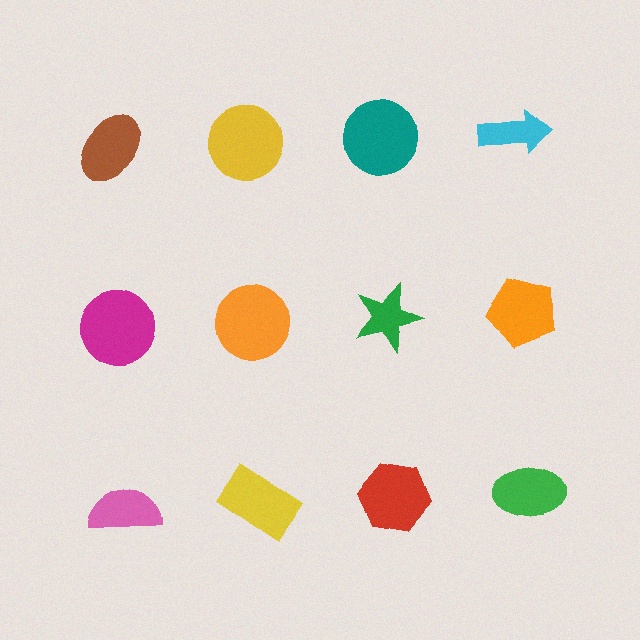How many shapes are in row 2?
4 shapes.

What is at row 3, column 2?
A yellow rectangle.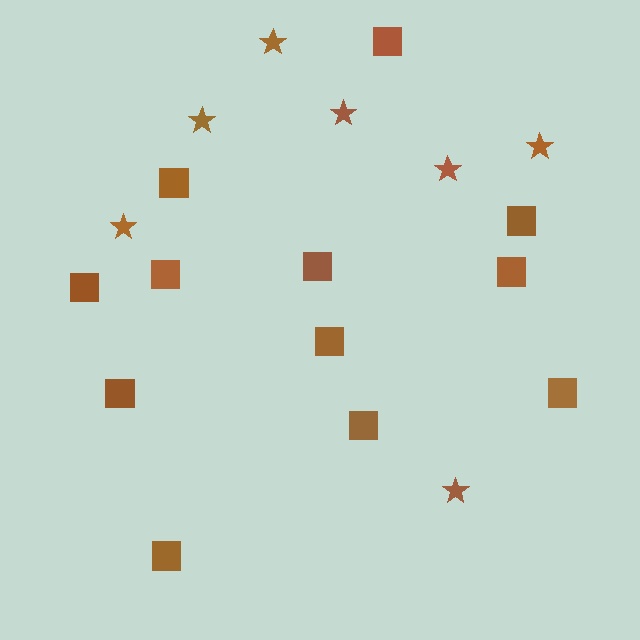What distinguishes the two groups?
There are 2 groups: one group of squares (12) and one group of stars (7).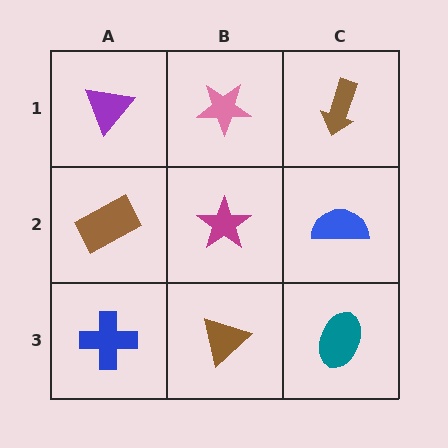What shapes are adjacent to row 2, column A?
A purple triangle (row 1, column A), a blue cross (row 3, column A), a magenta star (row 2, column B).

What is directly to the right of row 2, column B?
A blue semicircle.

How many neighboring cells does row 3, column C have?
2.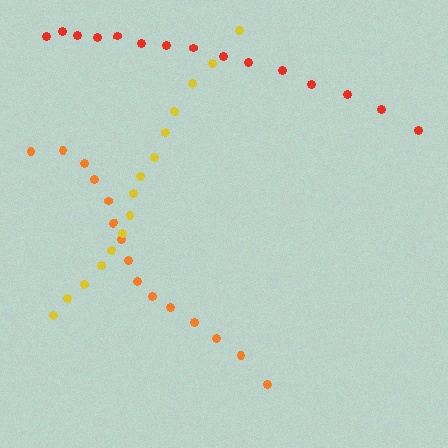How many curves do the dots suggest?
There are 3 distinct paths.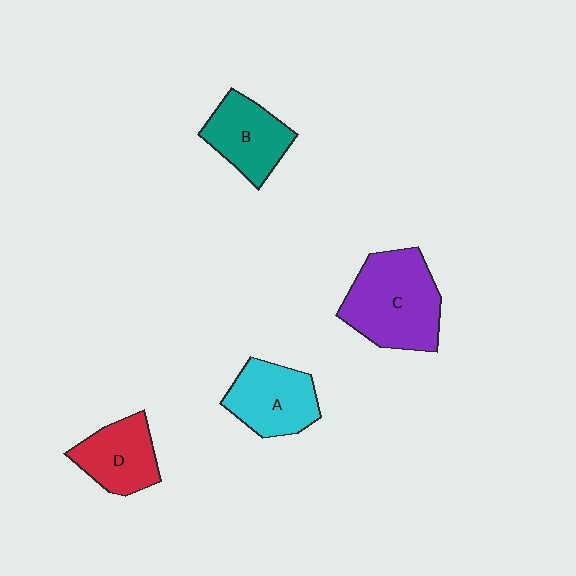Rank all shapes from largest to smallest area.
From largest to smallest: C (purple), A (cyan), B (teal), D (red).